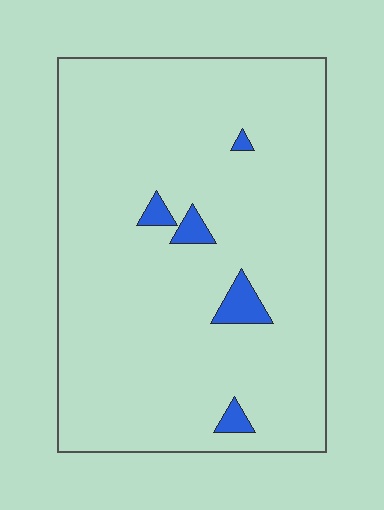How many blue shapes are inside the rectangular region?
5.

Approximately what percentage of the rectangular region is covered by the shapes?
Approximately 5%.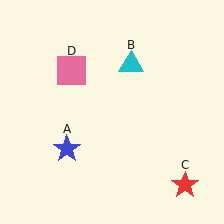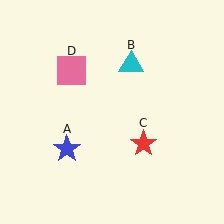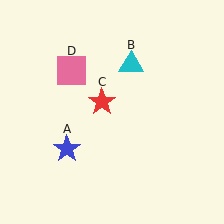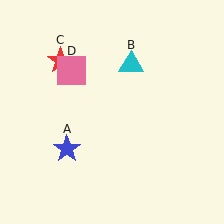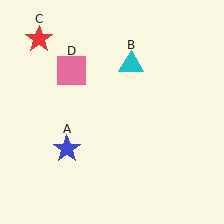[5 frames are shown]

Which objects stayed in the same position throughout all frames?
Blue star (object A) and cyan triangle (object B) and pink square (object D) remained stationary.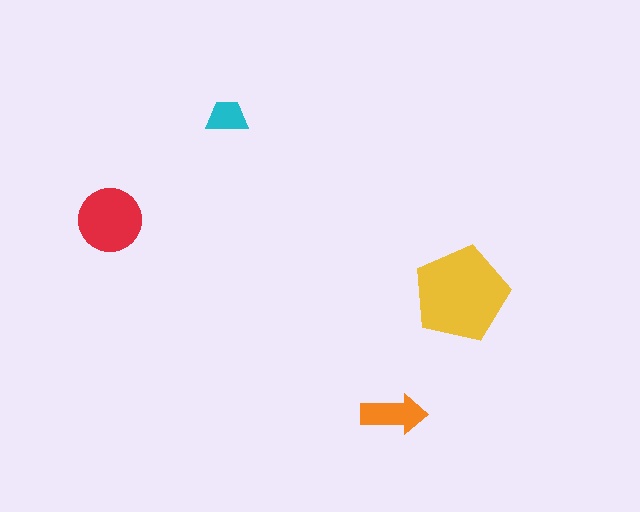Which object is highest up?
The cyan trapezoid is topmost.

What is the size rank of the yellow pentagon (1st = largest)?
1st.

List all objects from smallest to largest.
The cyan trapezoid, the orange arrow, the red circle, the yellow pentagon.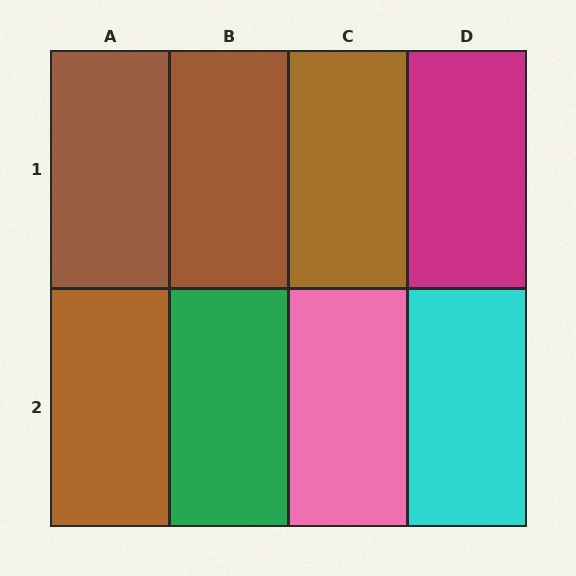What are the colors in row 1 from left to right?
Brown, brown, brown, magenta.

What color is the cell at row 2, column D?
Cyan.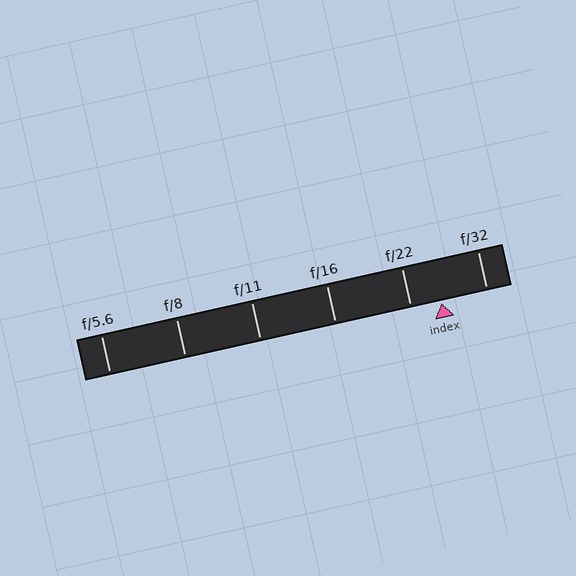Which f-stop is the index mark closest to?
The index mark is closest to f/22.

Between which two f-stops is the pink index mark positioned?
The index mark is between f/22 and f/32.